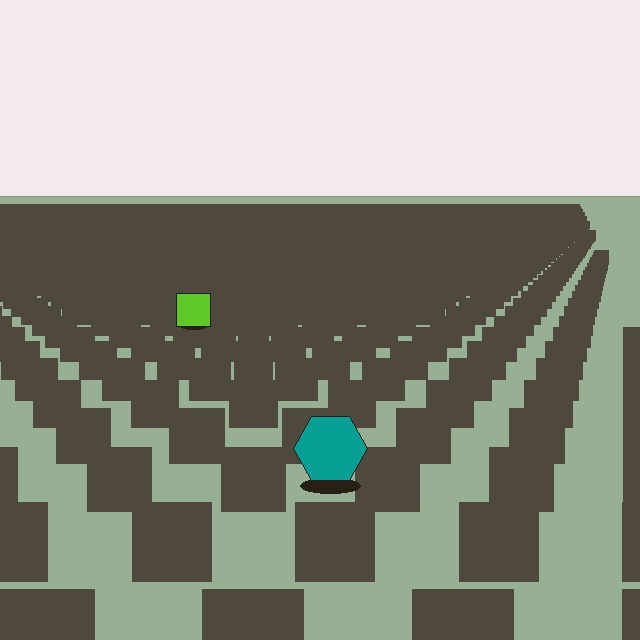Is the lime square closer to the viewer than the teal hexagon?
No. The teal hexagon is closer — you can tell from the texture gradient: the ground texture is coarser near it.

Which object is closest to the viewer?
The teal hexagon is closest. The texture marks near it are larger and more spread out.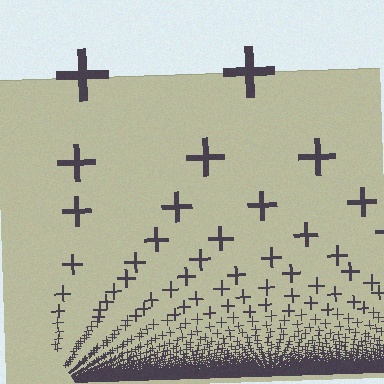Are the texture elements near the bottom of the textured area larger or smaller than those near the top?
Smaller. The gradient is inverted — elements near the bottom are smaller and denser.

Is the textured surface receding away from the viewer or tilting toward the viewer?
The surface appears to tilt toward the viewer. Texture elements get larger and sparser toward the top.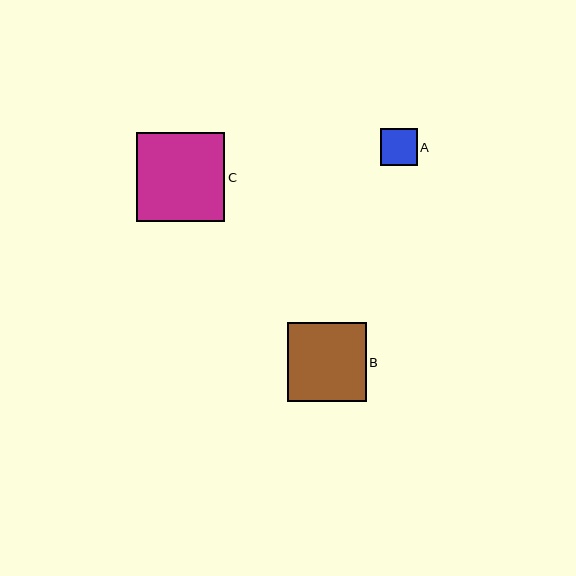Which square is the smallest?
Square A is the smallest with a size of approximately 36 pixels.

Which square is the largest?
Square C is the largest with a size of approximately 89 pixels.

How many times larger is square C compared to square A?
Square C is approximately 2.4 times the size of square A.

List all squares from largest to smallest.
From largest to smallest: C, B, A.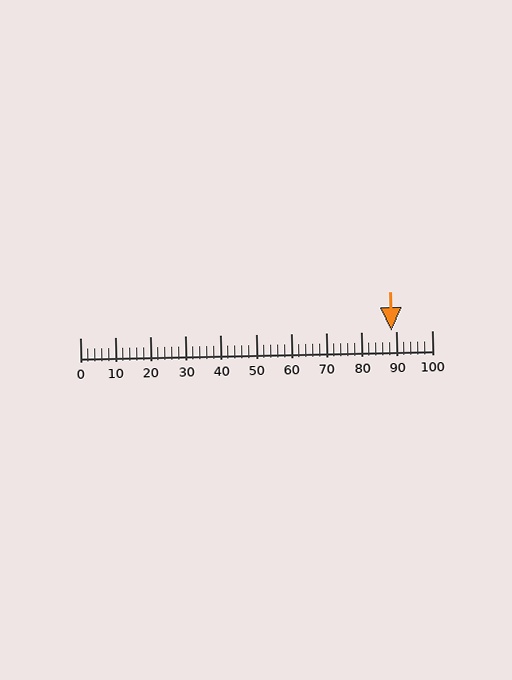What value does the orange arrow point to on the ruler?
The orange arrow points to approximately 88.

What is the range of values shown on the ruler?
The ruler shows values from 0 to 100.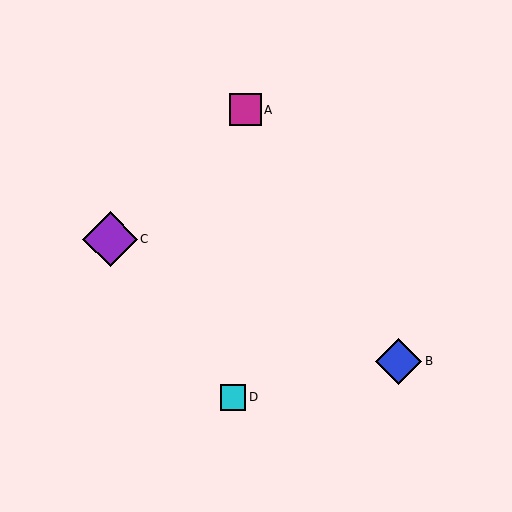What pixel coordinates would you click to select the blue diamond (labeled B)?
Click at (399, 361) to select the blue diamond B.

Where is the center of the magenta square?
The center of the magenta square is at (245, 110).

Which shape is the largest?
The purple diamond (labeled C) is the largest.